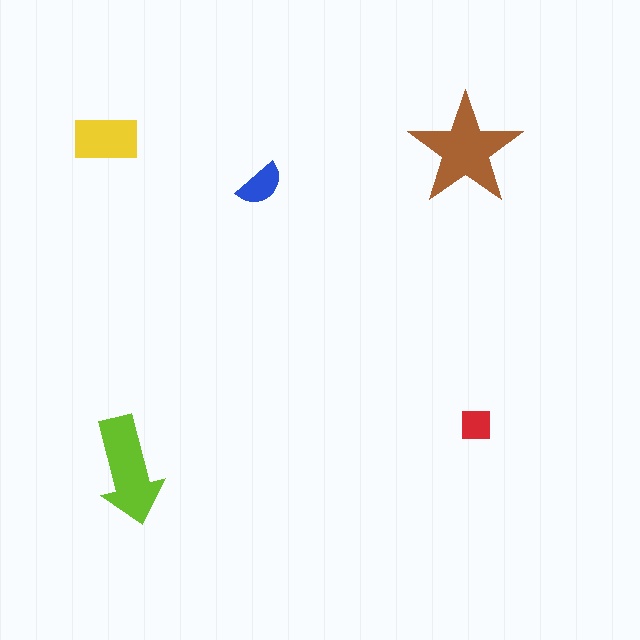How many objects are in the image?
There are 5 objects in the image.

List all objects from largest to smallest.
The brown star, the lime arrow, the yellow rectangle, the blue semicircle, the red square.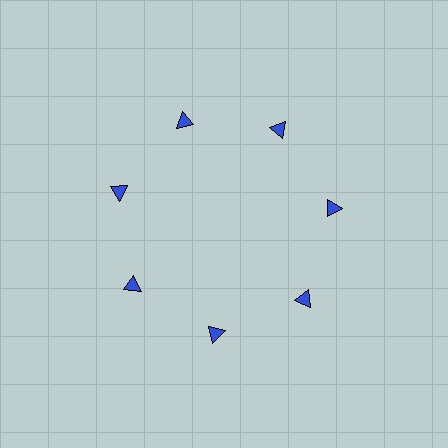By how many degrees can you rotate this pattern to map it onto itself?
The pattern maps onto itself every 51 degrees of rotation.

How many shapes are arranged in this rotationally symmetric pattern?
There are 7 shapes, arranged in 7 groups of 1.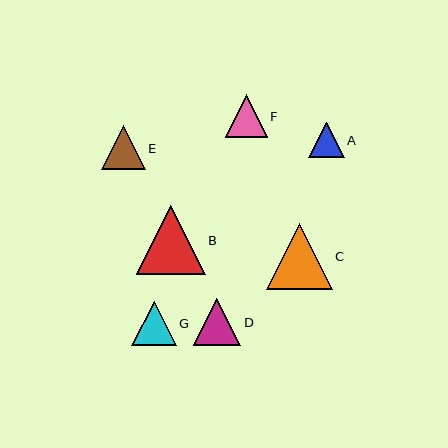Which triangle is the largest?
Triangle B is the largest with a size of approximately 69 pixels.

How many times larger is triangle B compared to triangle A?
Triangle B is approximately 1.9 times the size of triangle A.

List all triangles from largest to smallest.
From largest to smallest: B, C, D, G, E, F, A.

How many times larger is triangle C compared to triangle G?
Triangle C is approximately 1.5 times the size of triangle G.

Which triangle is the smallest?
Triangle A is the smallest with a size of approximately 36 pixels.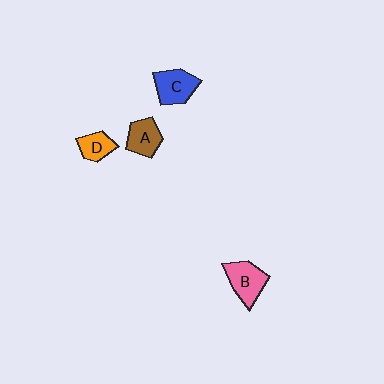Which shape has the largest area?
Shape B (pink).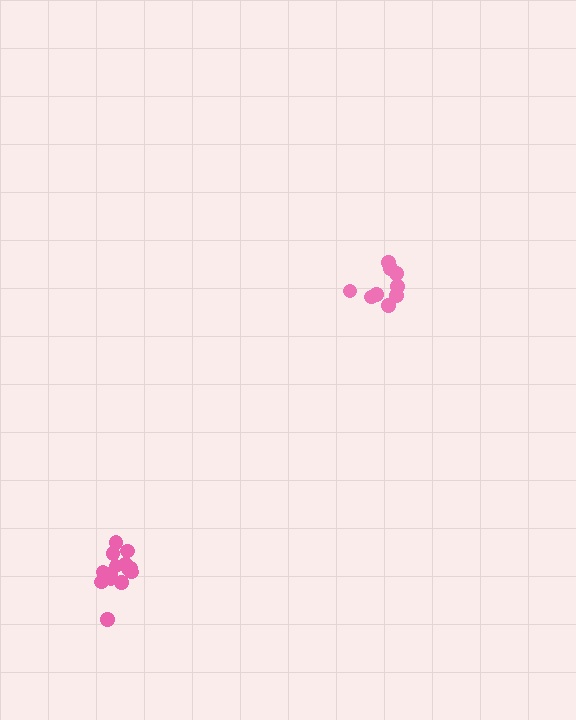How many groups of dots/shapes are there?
There are 2 groups.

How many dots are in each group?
Group 1: 14 dots, Group 2: 9 dots (23 total).